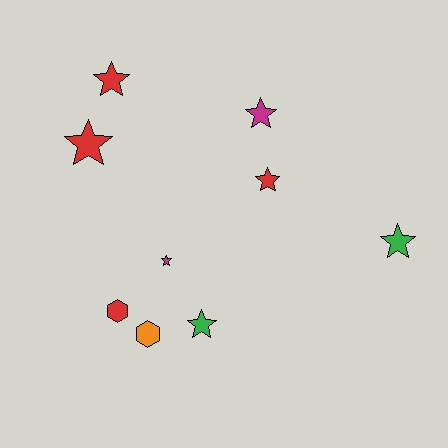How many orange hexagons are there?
There is 1 orange hexagon.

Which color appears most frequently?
Red, with 4 objects.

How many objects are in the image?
There are 9 objects.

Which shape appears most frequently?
Star, with 7 objects.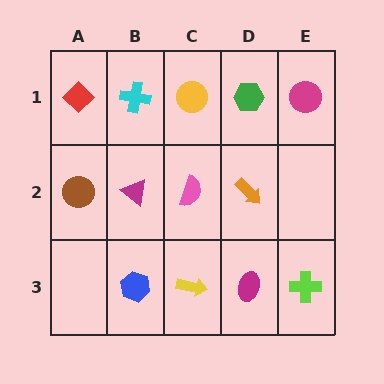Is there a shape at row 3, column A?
No, that cell is empty.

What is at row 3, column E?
A lime cross.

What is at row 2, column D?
An orange arrow.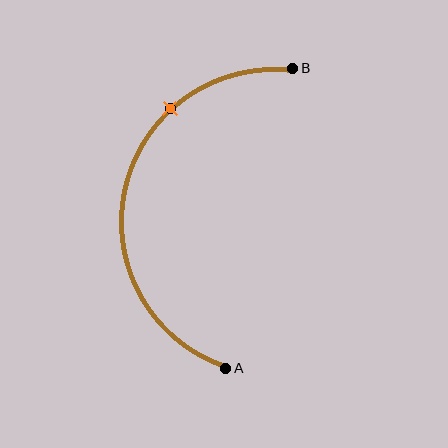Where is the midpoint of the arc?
The arc midpoint is the point on the curve farthest from the straight line joining A and B. It sits to the left of that line.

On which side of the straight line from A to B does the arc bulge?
The arc bulges to the left of the straight line connecting A and B.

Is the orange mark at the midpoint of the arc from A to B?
No. The orange mark lies on the arc but is closer to endpoint B. The arc midpoint would be at the point on the curve equidistant along the arc from both A and B.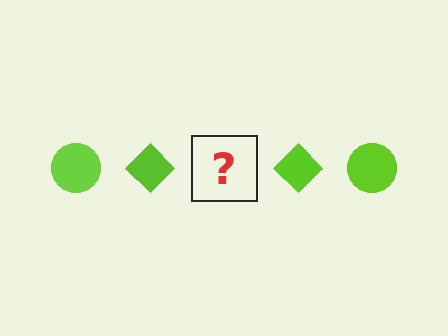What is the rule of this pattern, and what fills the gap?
The rule is that the pattern cycles through circle, diamond shapes in lime. The gap should be filled with a lime circle.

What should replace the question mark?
The question mark should be replaced with a lime circle.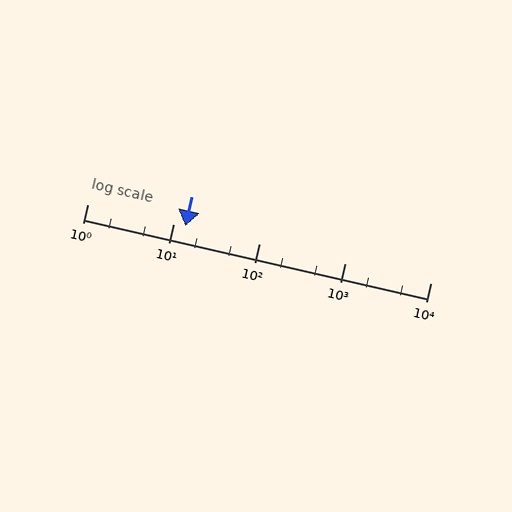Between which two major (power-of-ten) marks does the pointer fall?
The pointer is between 10 and 100.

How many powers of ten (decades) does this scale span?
The scale spans 4 decades, from 1 to 10000.